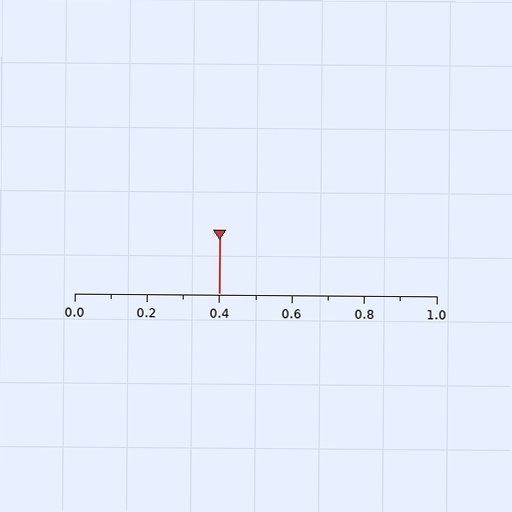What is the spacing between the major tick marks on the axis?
The major ticks are spaced 0.2 apart.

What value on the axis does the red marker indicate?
The marker indicates approximately 0.4.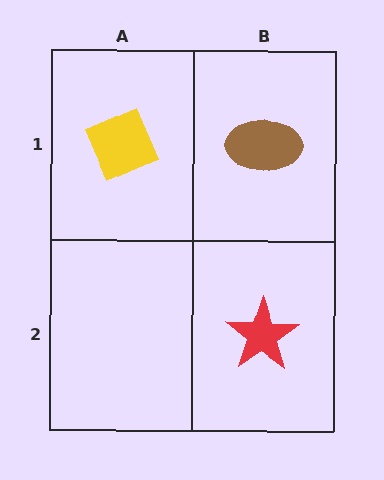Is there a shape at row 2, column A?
No, that cell is empty.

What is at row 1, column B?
A brown ellipse.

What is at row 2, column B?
A red star.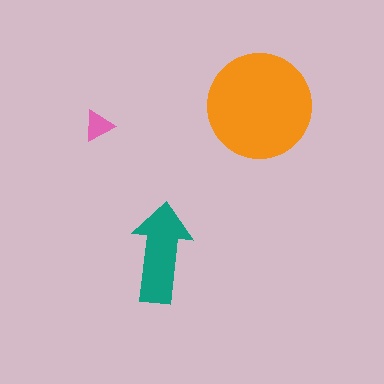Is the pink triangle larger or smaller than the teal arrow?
Smaller.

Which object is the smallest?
The pink triangle.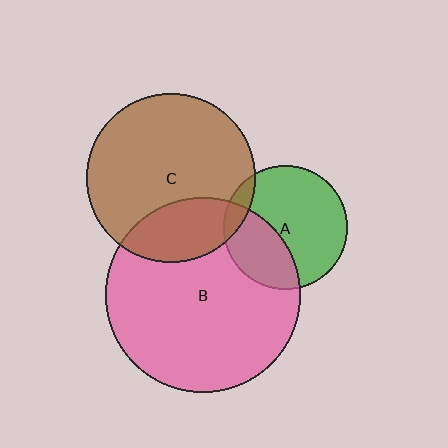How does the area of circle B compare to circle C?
Approximately 1.3 times.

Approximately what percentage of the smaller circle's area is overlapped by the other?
Approximately 25%.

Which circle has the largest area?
Circle B (pink).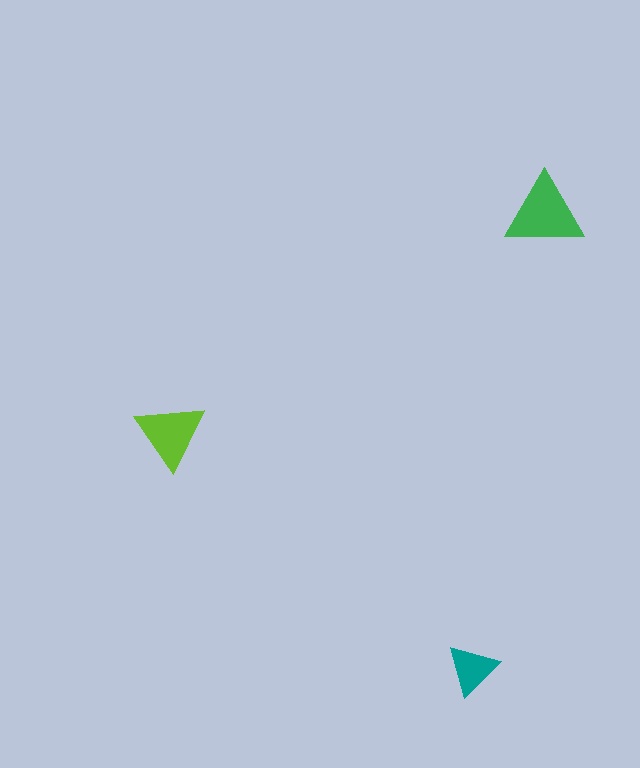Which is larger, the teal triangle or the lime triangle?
The lime one.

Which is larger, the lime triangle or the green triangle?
The green one.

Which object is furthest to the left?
The lime triangle is leftmost.